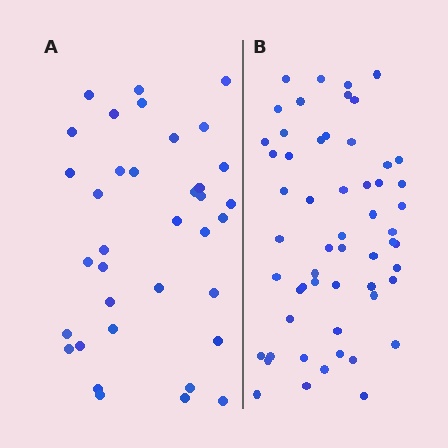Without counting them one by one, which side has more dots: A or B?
Region B (the right region) has more dots.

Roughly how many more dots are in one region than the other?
Region B has approximately 20 more dots than region A.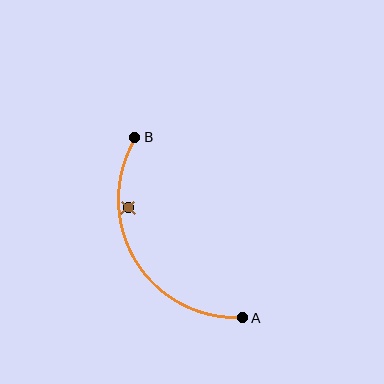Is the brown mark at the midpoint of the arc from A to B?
No — the brown mark does not lie on the arc at all. It sits slightly inside the curve.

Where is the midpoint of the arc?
The arc midpoint is the point on the curve farthest from the straight line joining A and B. It sits to the left of that line.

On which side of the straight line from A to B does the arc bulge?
The arc bulges to the left of the straight line connecting A and B.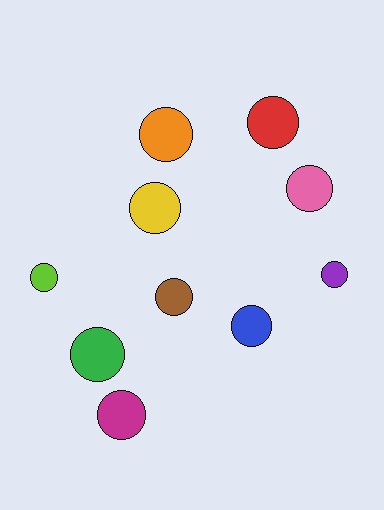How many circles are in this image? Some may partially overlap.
There are 10 circles.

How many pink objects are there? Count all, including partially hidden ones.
There is 1 pink object.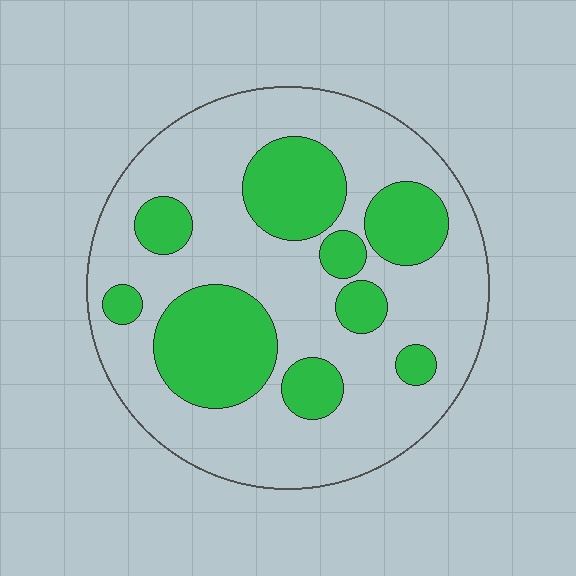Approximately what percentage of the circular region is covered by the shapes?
Approximately 30%.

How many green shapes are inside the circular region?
9.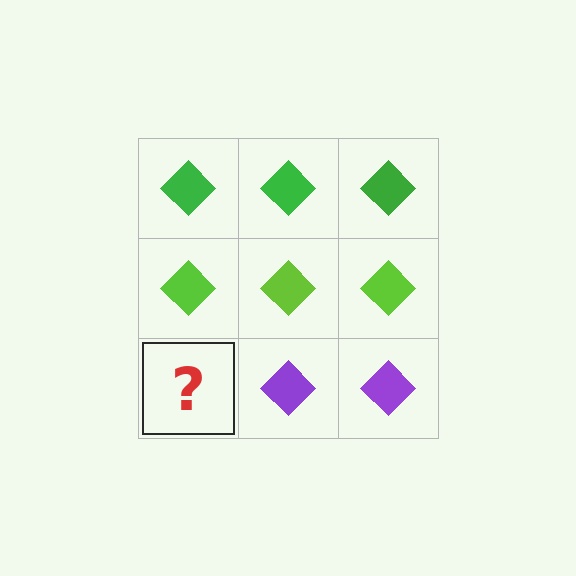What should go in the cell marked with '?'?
The missing cell should contain a purple diamond.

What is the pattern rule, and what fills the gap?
The rule is that each row has a consistent color. The gap should be filled with a purple diamond.